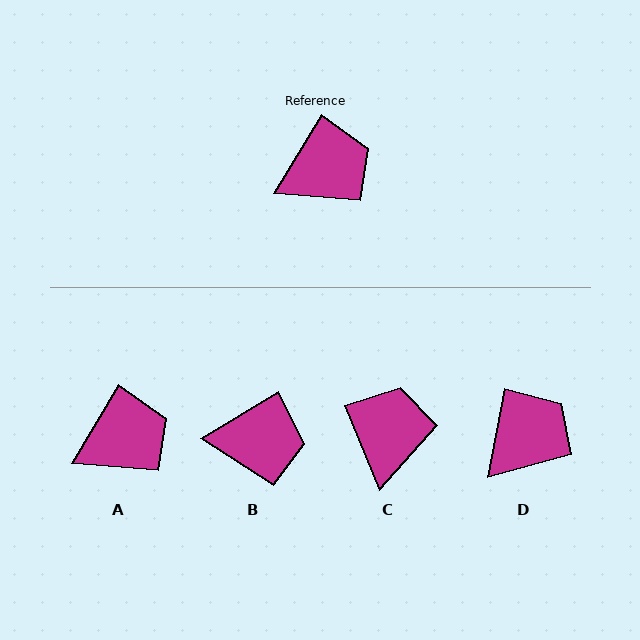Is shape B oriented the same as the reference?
No, it is off by about 28 degrees.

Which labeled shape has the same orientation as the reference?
A.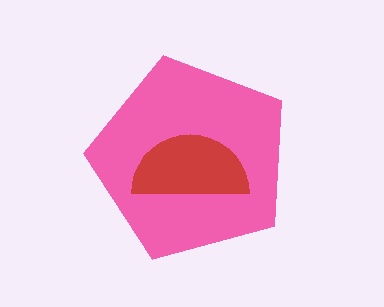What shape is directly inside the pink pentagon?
The red semicircle.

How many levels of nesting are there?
2.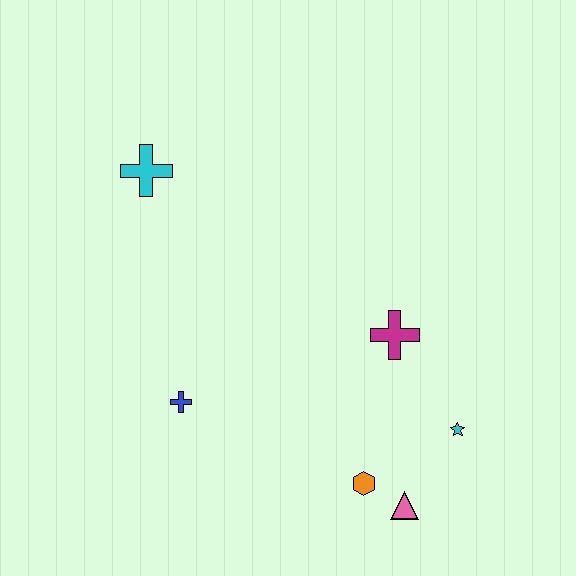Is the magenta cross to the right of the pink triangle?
No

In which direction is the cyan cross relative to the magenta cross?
The cyan cross is to the left of the magenta cross.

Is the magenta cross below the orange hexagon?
No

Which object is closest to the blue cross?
The orange hexagon is closest to the blue cross.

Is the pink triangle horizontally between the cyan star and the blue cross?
Yes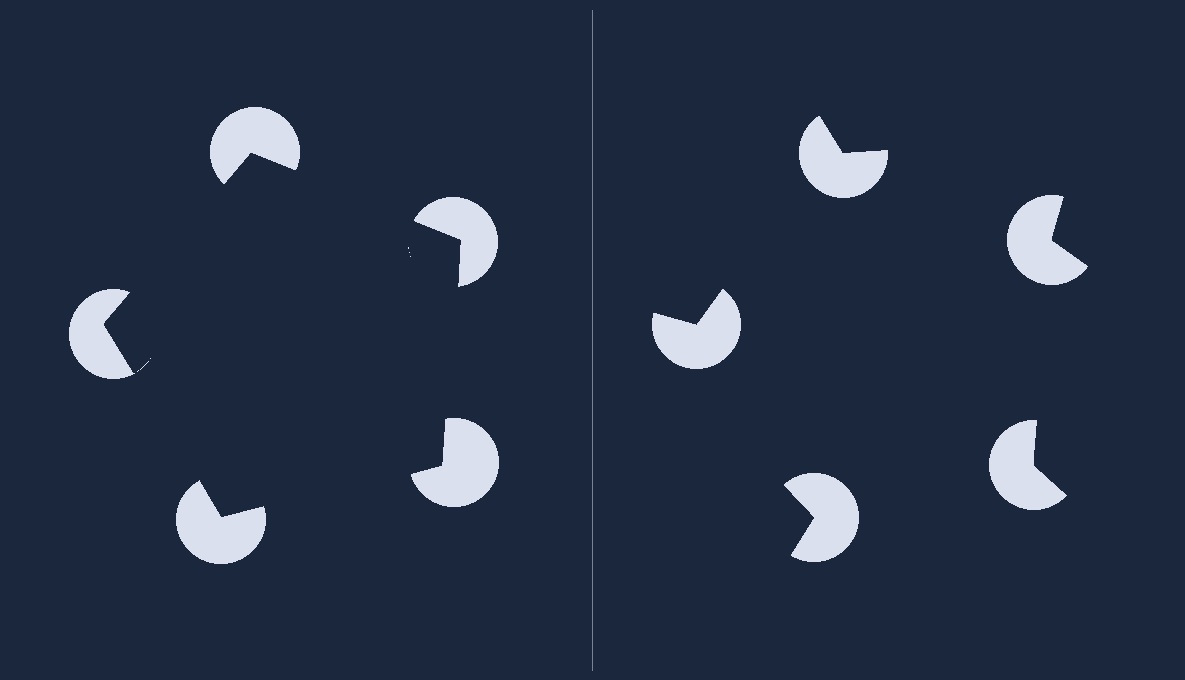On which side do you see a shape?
An illusory pentagon appears on the left side. On the right side the wedge cuts are rotated, so no coherent shape forms.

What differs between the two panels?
The pac-man discs are positioned identically on both sides; only the wedge orientations differ. On the left they align to a pentagon; on the right they are misaligned.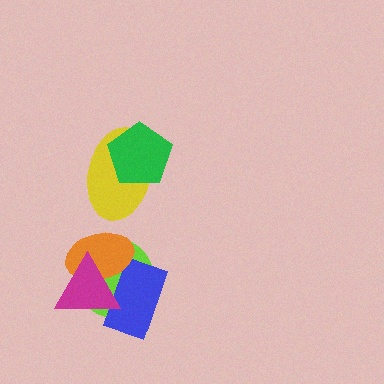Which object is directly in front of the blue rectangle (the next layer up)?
The orange ellipse is directly in front of the blue rectangle.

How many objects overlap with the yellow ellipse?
1 object overlaps with the yellow ellipse.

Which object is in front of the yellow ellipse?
The green pentagon is in front of the yellow ellipse.